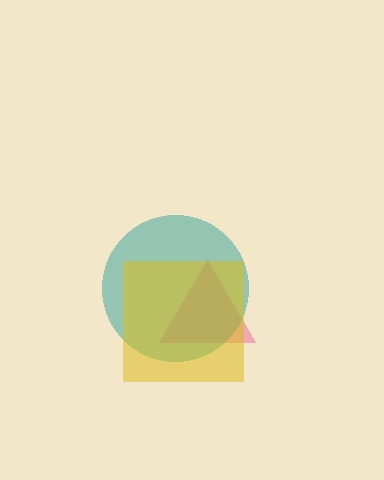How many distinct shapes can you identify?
There are 3 distinct shapes: a pink triangle, a teal circle, a yellow square.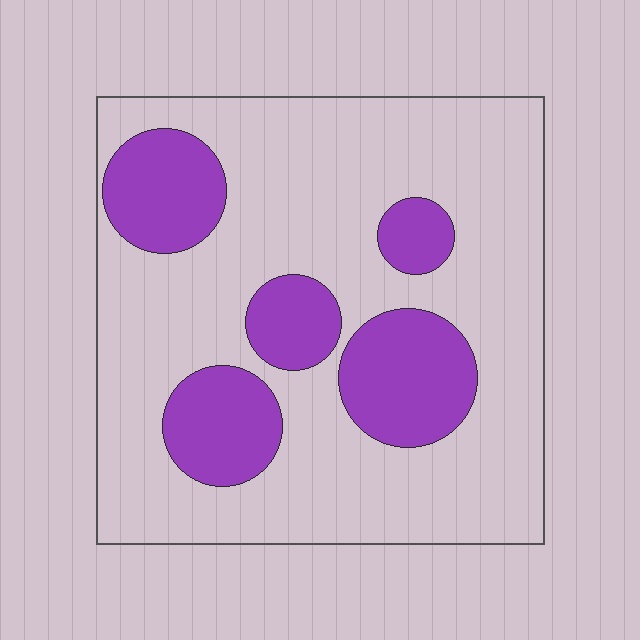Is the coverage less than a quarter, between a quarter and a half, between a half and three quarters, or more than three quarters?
Between a quarter and a half.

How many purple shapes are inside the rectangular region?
5.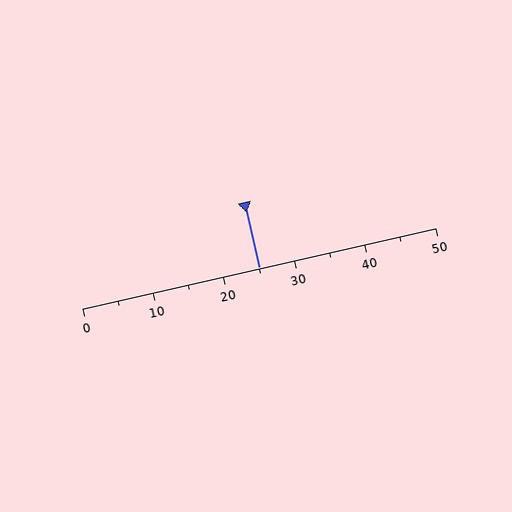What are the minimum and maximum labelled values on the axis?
The axis runs from 0 to 50.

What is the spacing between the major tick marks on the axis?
The major ticks are spaced 10 apart.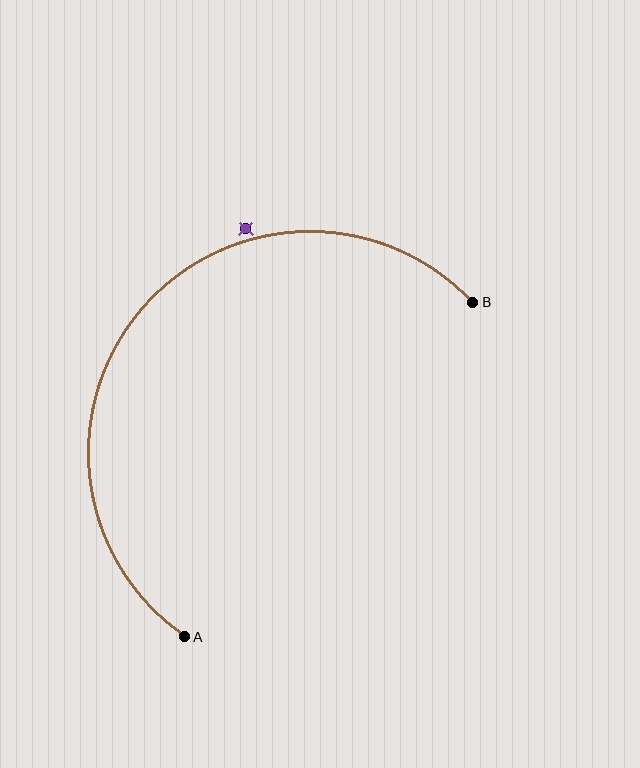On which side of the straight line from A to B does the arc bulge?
The arc bulges above and to the left of the straight line connecting A and B.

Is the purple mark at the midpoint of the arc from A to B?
No — the purple mark does not lie on the arc at all. It sits slightly outside the curve.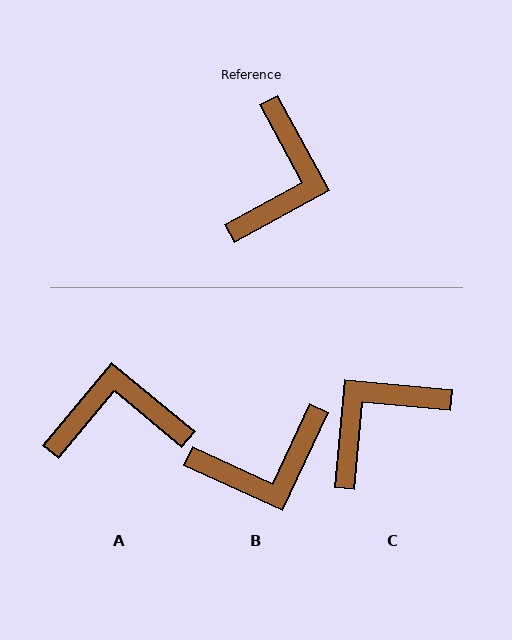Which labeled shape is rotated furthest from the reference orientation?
C, about 146 degrees away.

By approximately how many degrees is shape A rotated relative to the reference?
Approximately 111 degrees counter-clockwise.